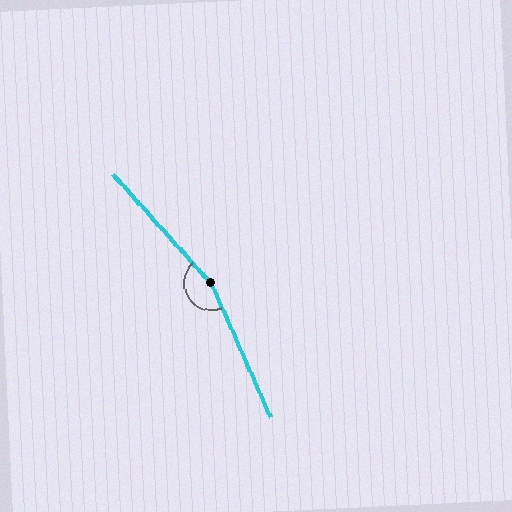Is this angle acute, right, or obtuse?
It is obtuse.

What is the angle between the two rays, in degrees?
Approximately 162 degrees.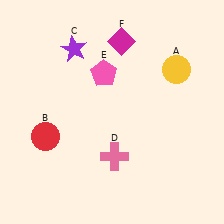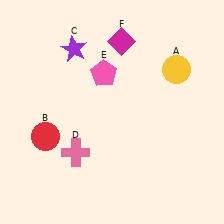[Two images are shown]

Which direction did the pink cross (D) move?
The pink cross (D) moved left.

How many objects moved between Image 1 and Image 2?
1 object moved between the two images.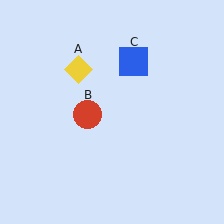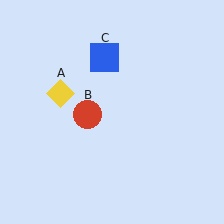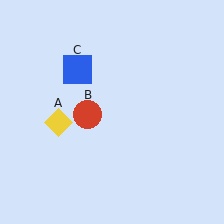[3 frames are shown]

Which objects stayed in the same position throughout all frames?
Red circle (object B) remained stationary.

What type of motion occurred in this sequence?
The yellow diamond (object A), blue square (object C) rotated counterclockwise around the center of the scene.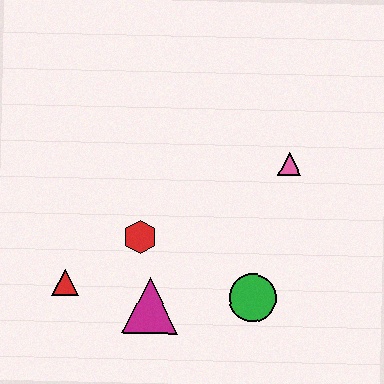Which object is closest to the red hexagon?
The magenta triangle is closest to the red hexagon.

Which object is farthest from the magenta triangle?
The pink triangle is farthest from the magenta triangle.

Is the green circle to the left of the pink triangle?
Yes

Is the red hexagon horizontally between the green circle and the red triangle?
Yes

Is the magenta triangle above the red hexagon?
No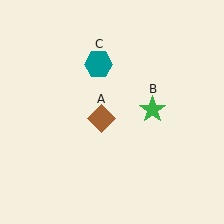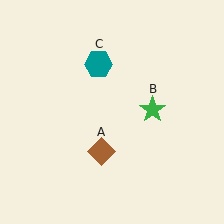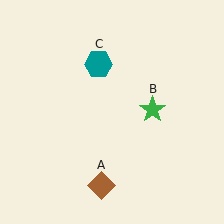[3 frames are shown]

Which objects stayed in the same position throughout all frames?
Green star (object B) and teal hexagon (object C) remained stationary.